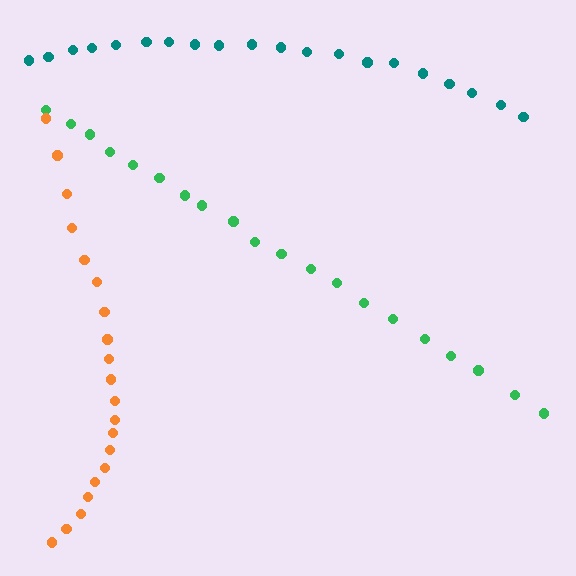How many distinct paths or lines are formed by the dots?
There are 3 distinct paths.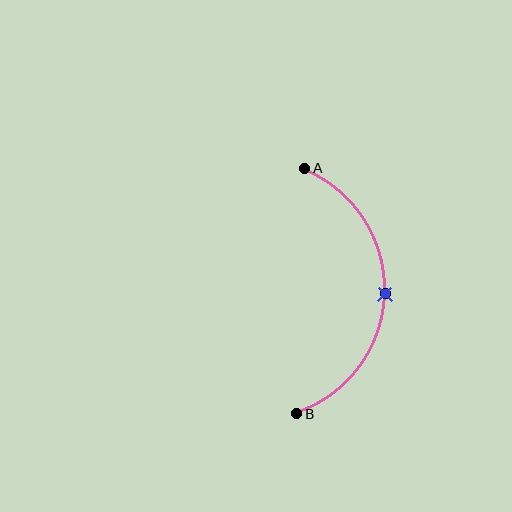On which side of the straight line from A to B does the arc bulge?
The arc bulges to the right of the straight line connecting A and B.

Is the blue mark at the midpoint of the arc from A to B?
Yes. The blue mark lies on the arc at equal arc-length from both A and B — it is the arc midpoint.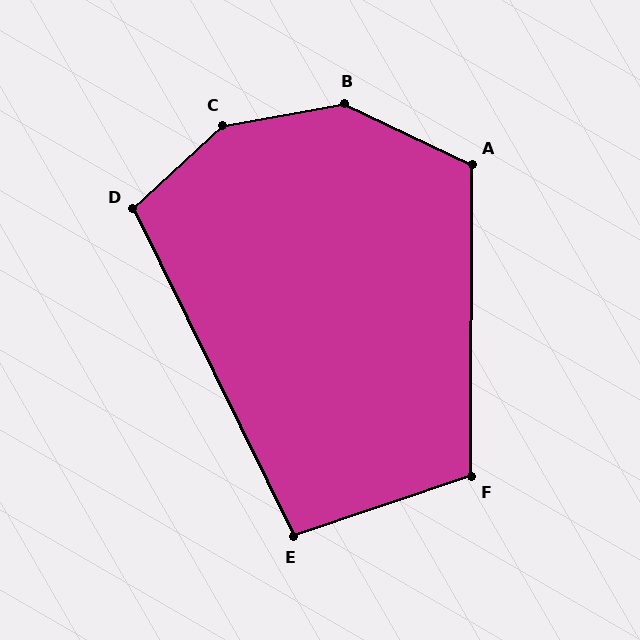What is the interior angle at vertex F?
Approximately 109 degrees (obtuse).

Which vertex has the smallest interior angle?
E, at approximately 98 degrees.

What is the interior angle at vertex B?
Approximately 144 degrees (obtuse).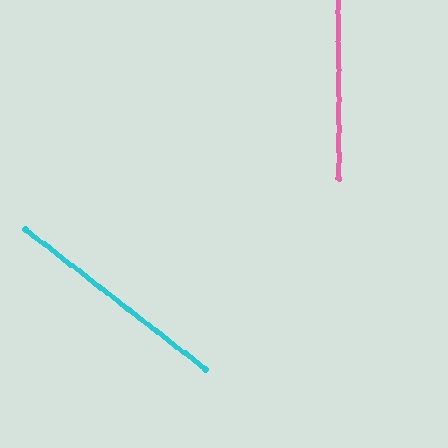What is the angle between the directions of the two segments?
Approximately 52 degrees.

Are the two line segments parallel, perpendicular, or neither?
Neither parallel nor perpendicular — they differ by about 52°.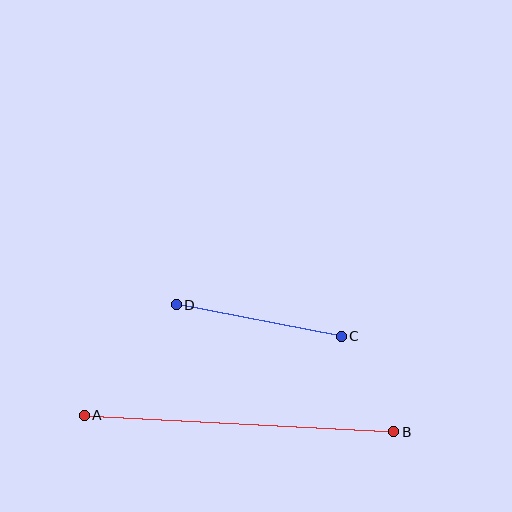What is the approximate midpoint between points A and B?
The midpoint is at approximately (239, 423) pixels.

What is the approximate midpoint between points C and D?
The midpoint is at approximately (259, 320) pixels.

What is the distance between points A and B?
The distance is approximately 310 pixels.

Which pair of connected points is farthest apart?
Points A and B are farthest apart.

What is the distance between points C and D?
The distance is approximately 168 pixels.